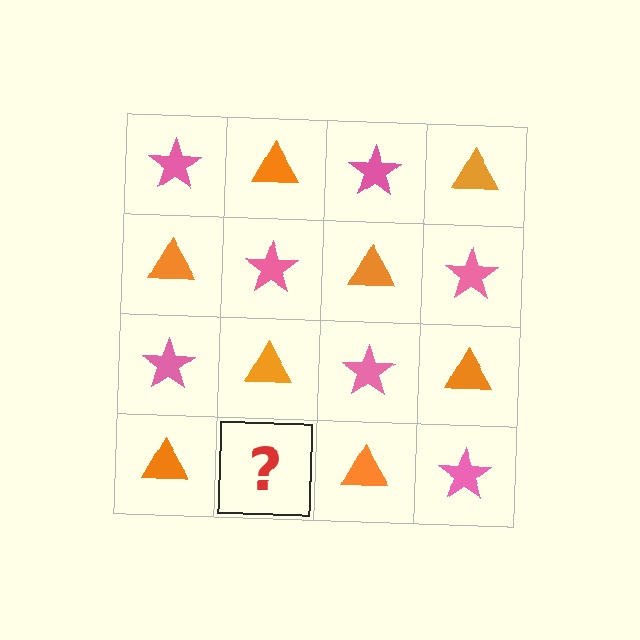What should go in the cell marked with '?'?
The missing cell should contain a pink star.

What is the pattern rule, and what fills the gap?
The rule is that it alternates pink star and orange triangle in a checkerboard pattern. The gap should be filled with a pink star.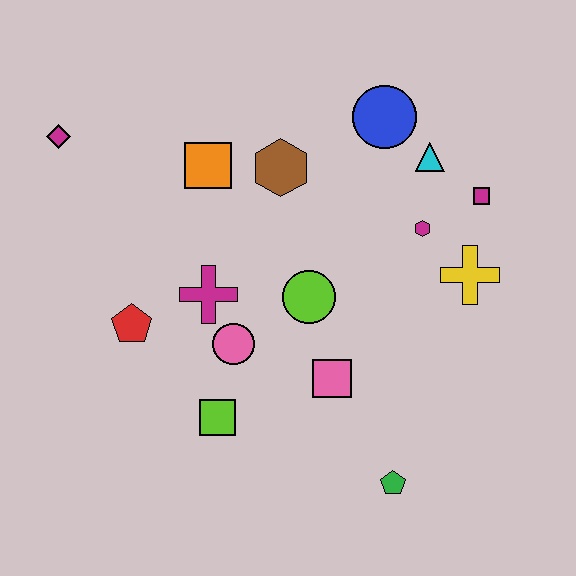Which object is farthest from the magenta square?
The magenta diamond is farthest from the magenta square.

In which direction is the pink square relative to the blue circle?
The pink square is below the blue circle.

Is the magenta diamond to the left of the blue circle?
Yes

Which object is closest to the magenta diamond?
The orange square is closest to the magenta diamond.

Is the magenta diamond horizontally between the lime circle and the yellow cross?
No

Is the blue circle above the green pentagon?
Yes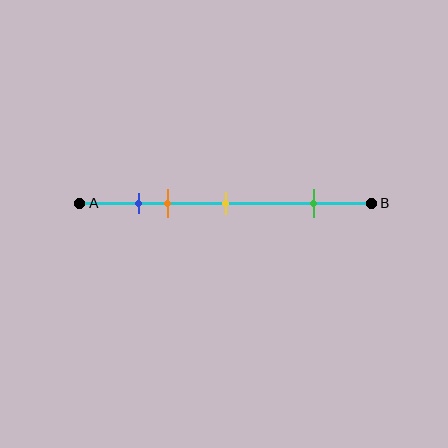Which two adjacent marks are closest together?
The blue and orange marks are the closest adjacent pair.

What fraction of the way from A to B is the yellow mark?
The yellow mark is approximately 50% (0.5) of the way from A to B.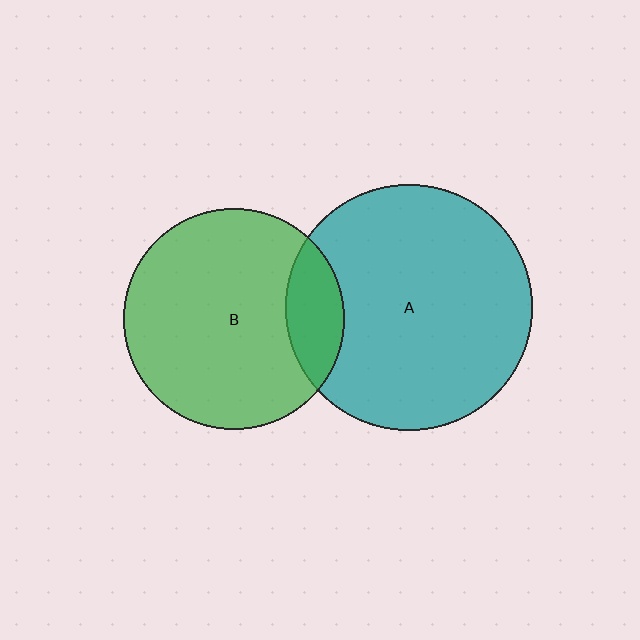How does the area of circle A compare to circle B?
Approximately 1.3 times.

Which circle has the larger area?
Circle A (teal).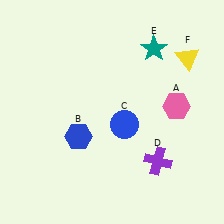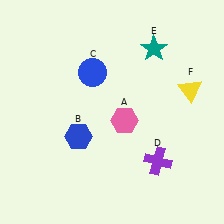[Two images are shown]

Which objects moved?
The objects that moved are: the pink hexagon (A), the blue circle (C), the yellow triangle (F).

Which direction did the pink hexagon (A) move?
The pink hexagon (A) moved left.